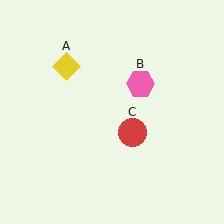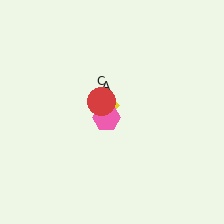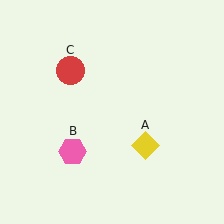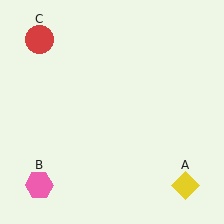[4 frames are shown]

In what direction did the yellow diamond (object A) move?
The yellow diamond (object A) moved down and to the right.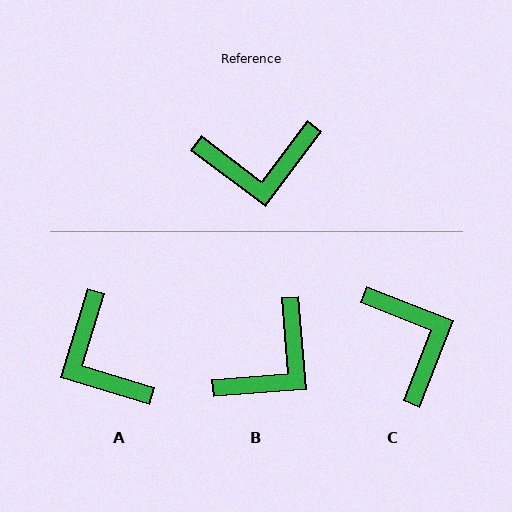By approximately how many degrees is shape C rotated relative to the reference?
Approximately 105 degrees counter-clockwise.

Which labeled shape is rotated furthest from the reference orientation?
C, about 105 degrees away.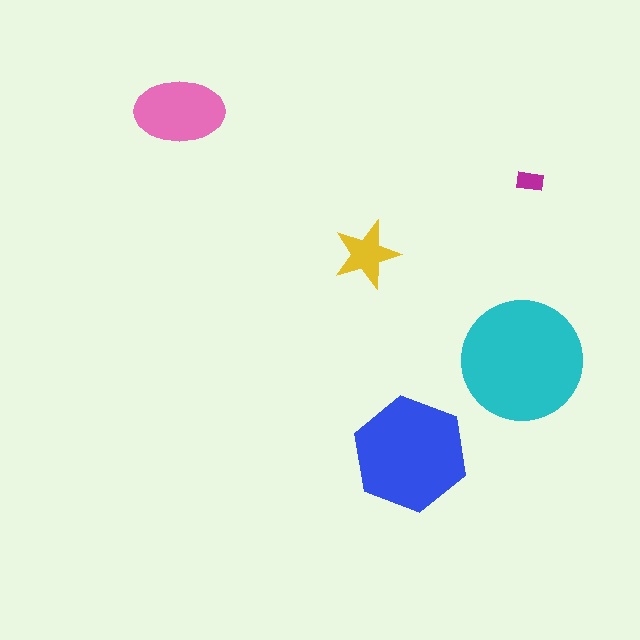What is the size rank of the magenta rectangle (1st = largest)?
5th.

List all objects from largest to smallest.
The cyan circle, the blue hexagon, the pink ellipse, the yellow star, the magenta rectangle.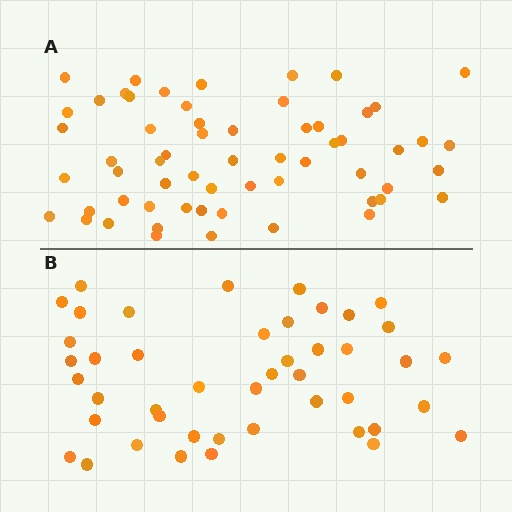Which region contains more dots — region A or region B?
Region A (the top region) has more dots.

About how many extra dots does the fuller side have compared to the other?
Region A has approximately 15 more dots than region B.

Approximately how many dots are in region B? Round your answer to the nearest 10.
About 40 dots. (The exact count is 45, which rounds to 40.)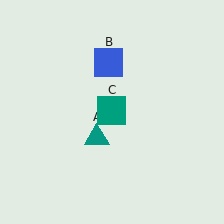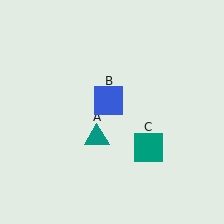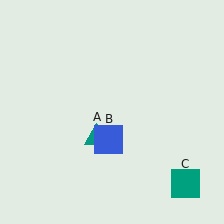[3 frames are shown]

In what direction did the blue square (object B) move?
The blue square (object B) moved down.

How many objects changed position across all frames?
2 objects changed position: blue square (object B), teal square (object C).